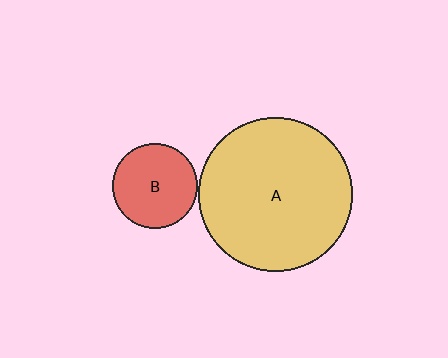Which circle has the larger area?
Circle A (yellow).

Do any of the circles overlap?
No, none of the circles overlap.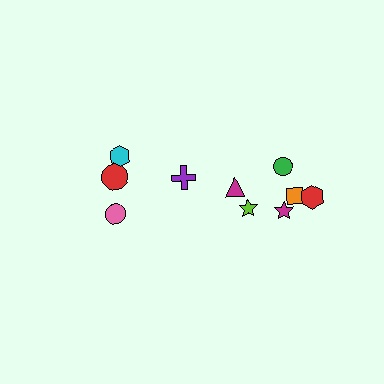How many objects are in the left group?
There are 4 objects.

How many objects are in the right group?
There are 6 objects.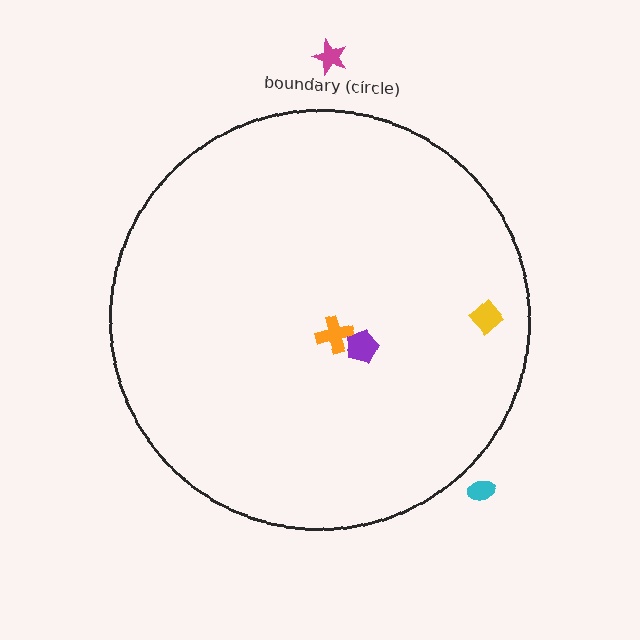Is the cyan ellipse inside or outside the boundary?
Outside.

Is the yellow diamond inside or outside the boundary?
Inside.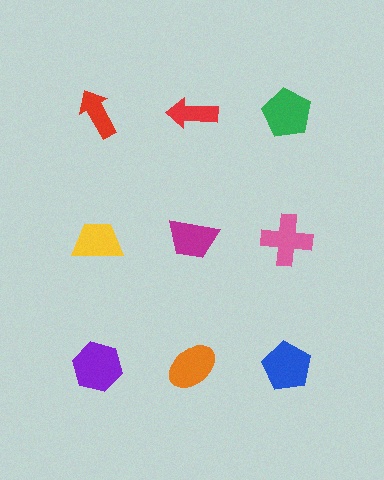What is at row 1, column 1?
A red arrow.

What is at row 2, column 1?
A yellow trapezoid.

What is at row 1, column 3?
A green pentagon.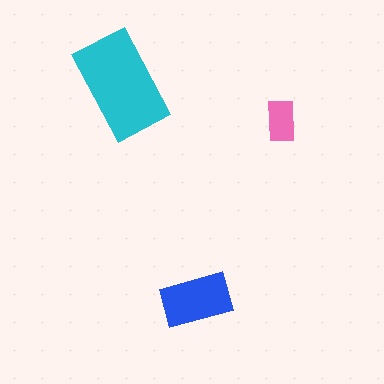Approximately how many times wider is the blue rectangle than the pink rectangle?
About 1.5 times wider.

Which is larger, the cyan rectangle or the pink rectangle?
The cyan one.